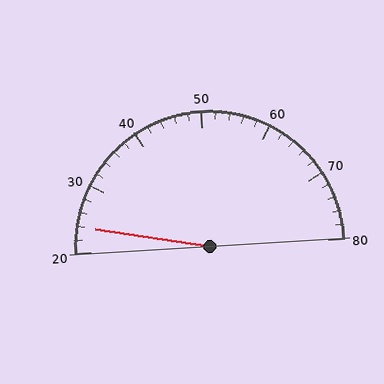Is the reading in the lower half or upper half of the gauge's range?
The reading is in the lower half of the range (20 to 80).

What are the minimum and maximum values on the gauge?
The gauge ranges from 20 to 80.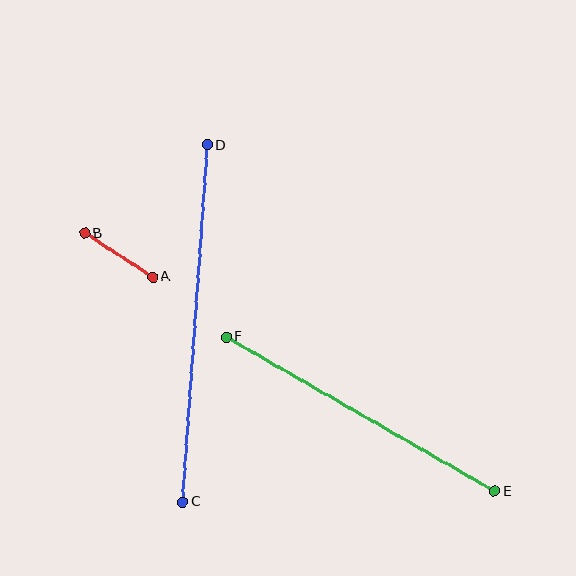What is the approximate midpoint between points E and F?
The midpoint is at approximately (360, 414) pixels.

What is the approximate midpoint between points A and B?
The midpoint is at approximately (119, 255) pixels.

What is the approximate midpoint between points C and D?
The midpoint is at approximately (195, 324) pixels.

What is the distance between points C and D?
The distance is approximately 358 pixels.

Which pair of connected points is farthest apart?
Points C and D are farthest apart.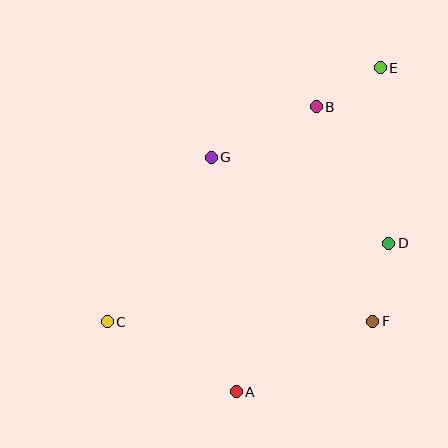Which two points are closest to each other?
Points B and E are closest to each other.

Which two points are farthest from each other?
Points C and E are farthest from each other.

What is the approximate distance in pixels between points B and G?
The distance between B and G is approximately 117 pixels.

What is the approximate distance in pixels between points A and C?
The distance between A and C is approximately 147 pixels.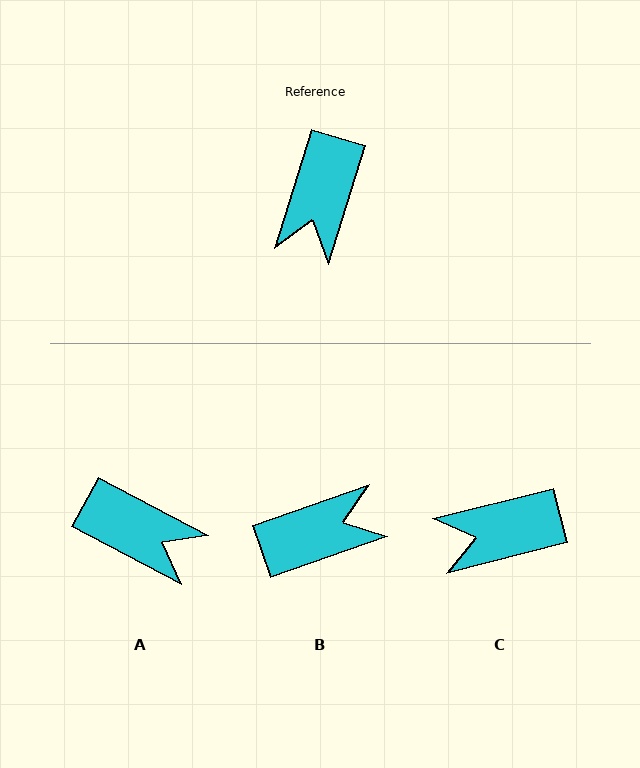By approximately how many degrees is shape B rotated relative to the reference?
Approximately 126 degrees counter-clockwise.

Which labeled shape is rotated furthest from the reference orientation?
B, about 126 degrees away.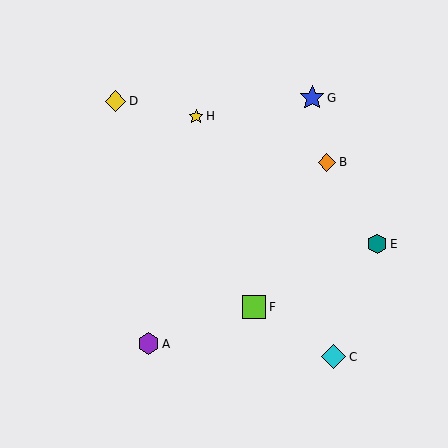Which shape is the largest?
The blue star (labeled G) is the largest.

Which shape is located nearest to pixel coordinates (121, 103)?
The yellow diamond (labeled D) at (116, 101) is nearest to that location.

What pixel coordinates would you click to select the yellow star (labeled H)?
Click at (196, 116) to select the yellow star H.